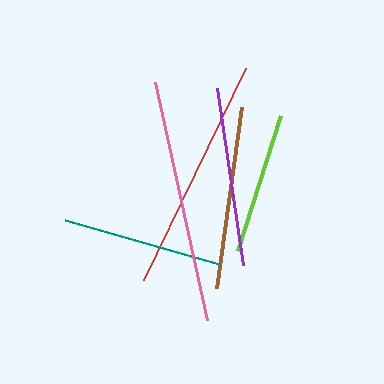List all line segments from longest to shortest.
From longest to shortest: pink, red, brown, purple, teal, lime.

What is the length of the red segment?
The red segment is approximately 236 pixels long.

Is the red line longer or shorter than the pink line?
The pink line is longer than the red line.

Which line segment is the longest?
The pink line is the longest at approximately 243 pixels.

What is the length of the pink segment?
The pink segment is approximately 243 pixels long.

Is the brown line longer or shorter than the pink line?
The pink line is longer than the brown line.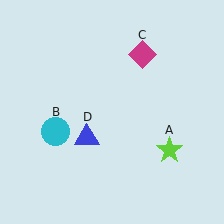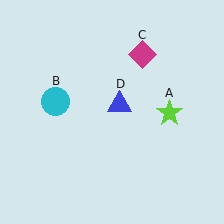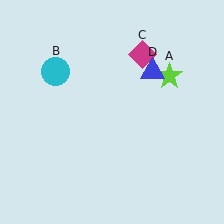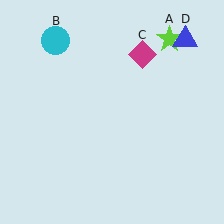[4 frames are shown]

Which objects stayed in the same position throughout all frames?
Magenta diamond (object C) remained stationary.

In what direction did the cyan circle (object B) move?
The cyan circle (object B) moved up.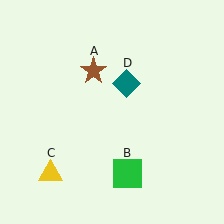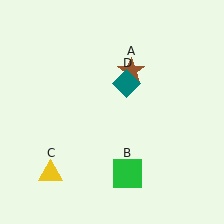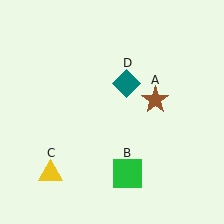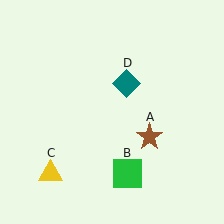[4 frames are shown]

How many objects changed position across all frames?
1 object changed position: brown star (object A).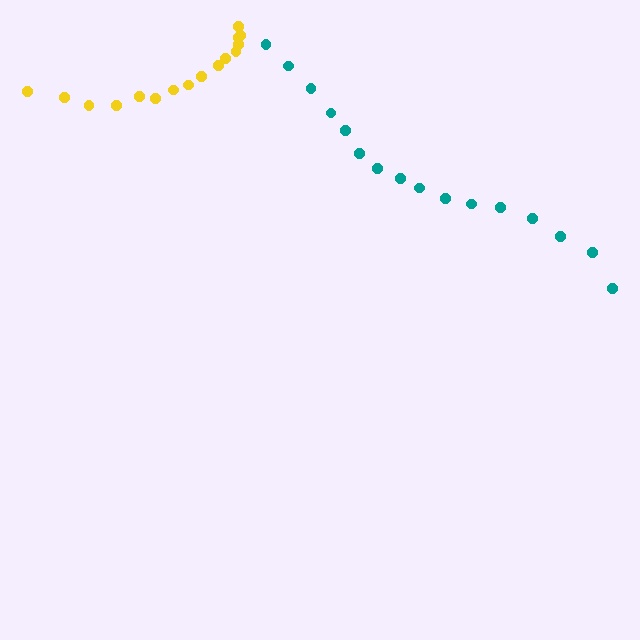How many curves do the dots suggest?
There are 2 distinct paths.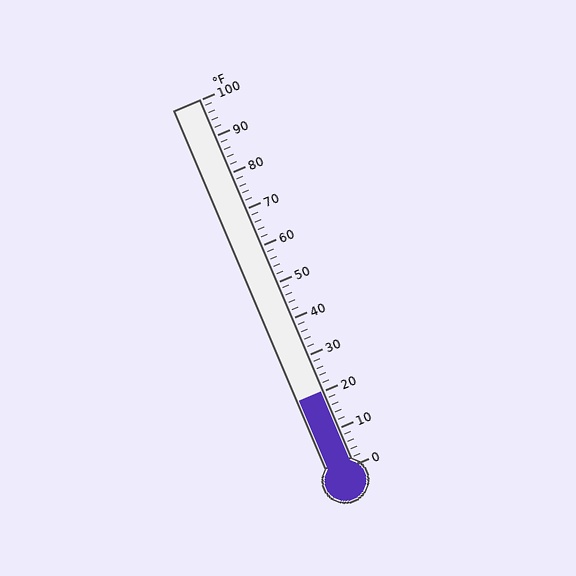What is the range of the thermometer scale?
The thermometer scale ranges from 0°F to 100°F.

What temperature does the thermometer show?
The thermometer shows approximately 20°F.